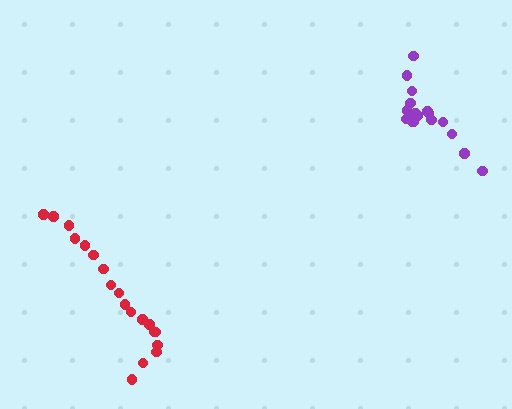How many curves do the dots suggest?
There are 2 distinct paths.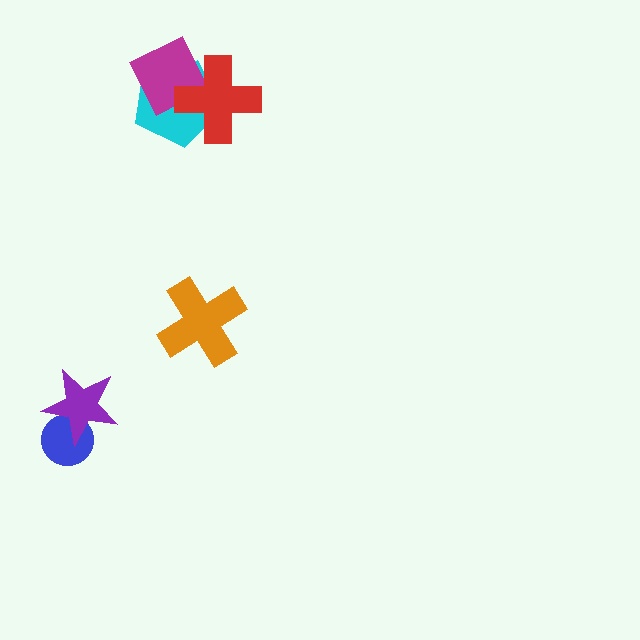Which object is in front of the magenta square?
The red cross is in front of the magenta square.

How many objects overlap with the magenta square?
2 objects overlap with the magenta square.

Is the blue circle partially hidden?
Yes, it is partially covered by another shape.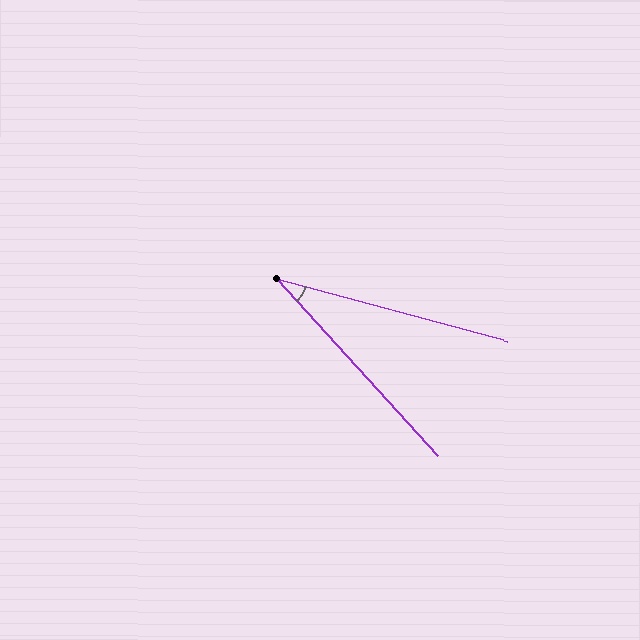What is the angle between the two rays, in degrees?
Approximately 33 degrees.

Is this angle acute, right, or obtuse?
It is acute.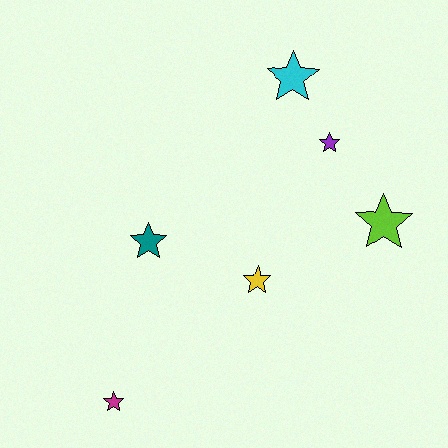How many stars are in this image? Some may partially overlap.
There are 6 stars.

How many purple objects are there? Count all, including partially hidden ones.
There is 1 purple object.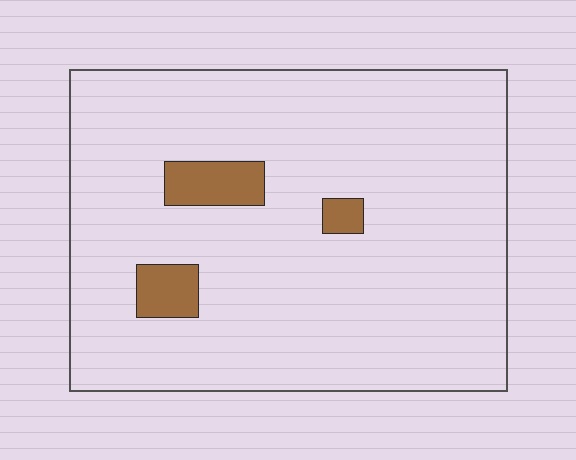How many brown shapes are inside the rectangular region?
3.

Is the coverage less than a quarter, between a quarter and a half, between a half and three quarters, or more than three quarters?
Less than a quarter.